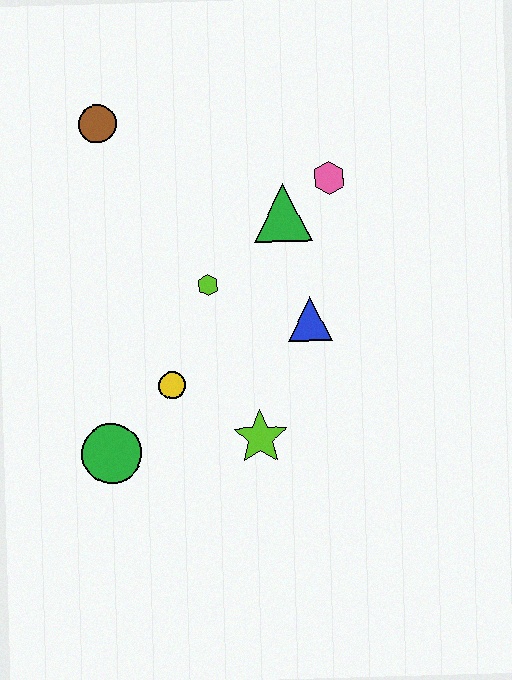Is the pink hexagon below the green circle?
No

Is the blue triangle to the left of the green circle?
No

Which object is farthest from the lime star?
The brown circle is farthest from the lime star.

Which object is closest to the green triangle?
The pink hexagon is closest to the green triangle.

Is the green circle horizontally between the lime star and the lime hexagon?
No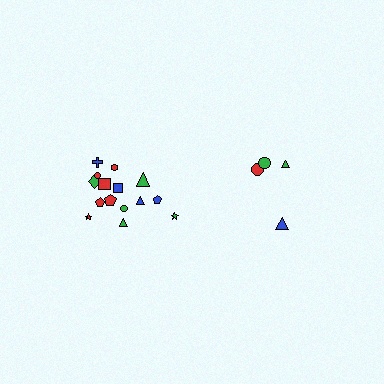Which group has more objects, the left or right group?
The left group.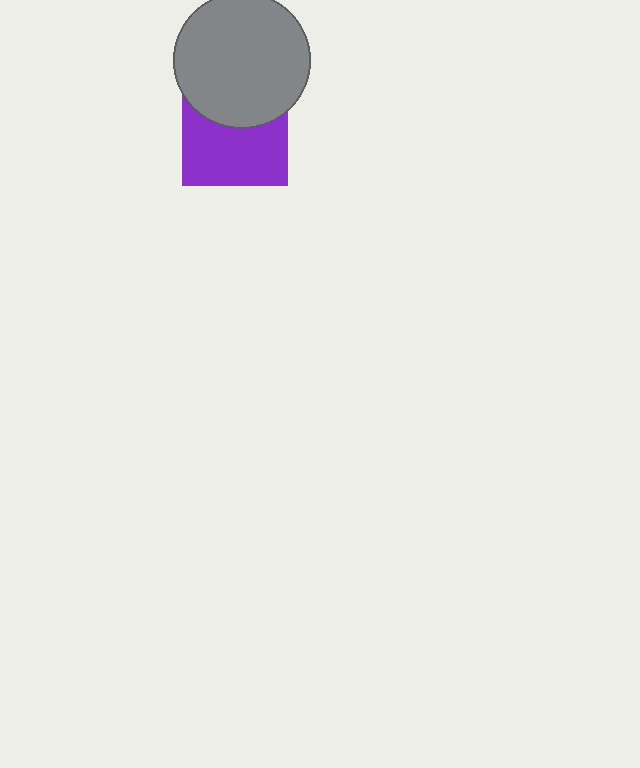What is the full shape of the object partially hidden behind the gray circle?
The partially hidden object is a purple square.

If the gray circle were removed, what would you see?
You would see the complete purple square.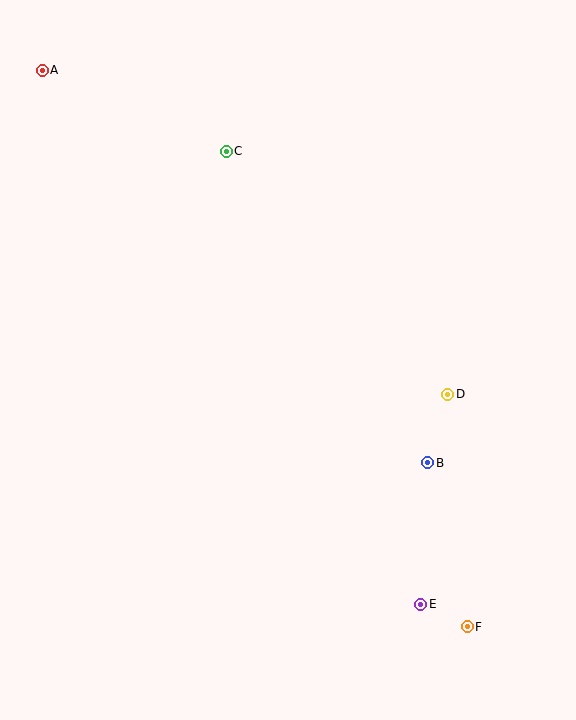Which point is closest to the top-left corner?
Point A is closest to the top-left corner.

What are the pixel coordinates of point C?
Point C is at (226, 151).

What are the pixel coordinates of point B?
Point B is at (427, 463).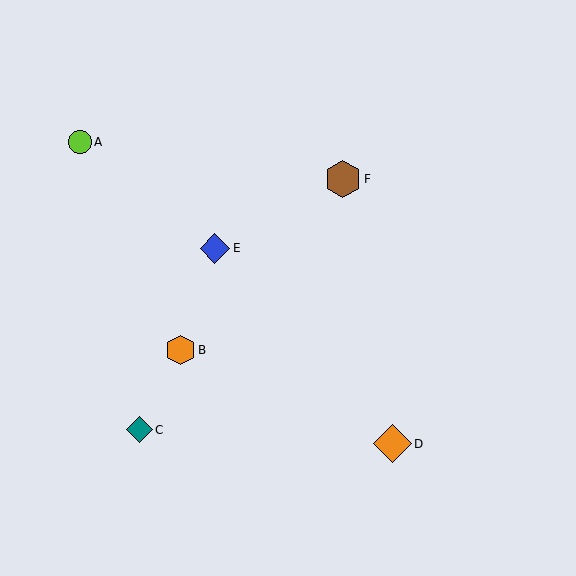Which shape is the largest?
The orange diamond (labeled D) is the largest.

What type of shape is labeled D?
Shape D is an orange diamond.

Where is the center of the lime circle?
The center of the lime circle is at (80, 142).